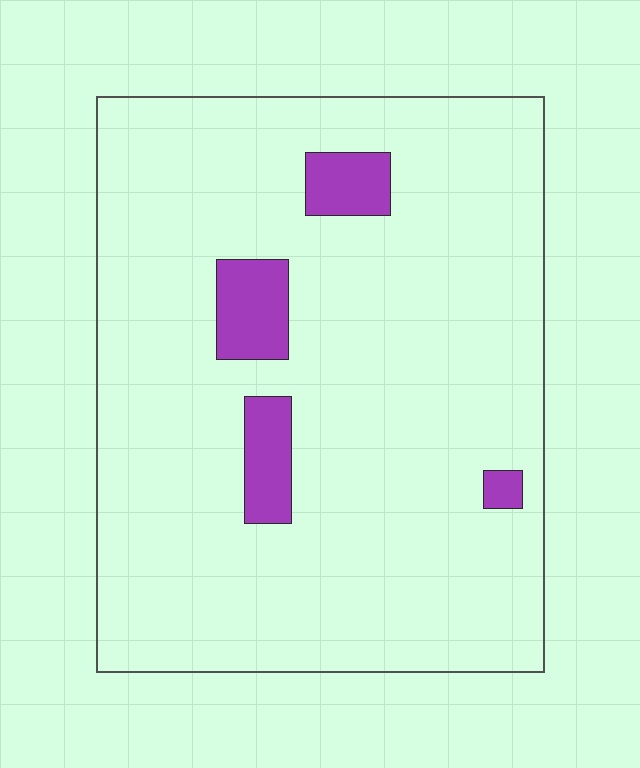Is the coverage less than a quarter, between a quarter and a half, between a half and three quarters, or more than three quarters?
Less than a quarter.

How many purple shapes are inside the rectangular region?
4.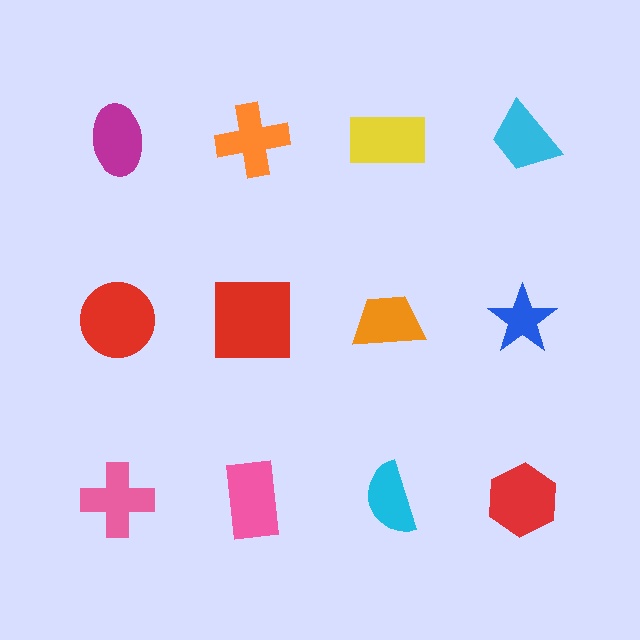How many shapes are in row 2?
4 shapes.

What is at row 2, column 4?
A blue star.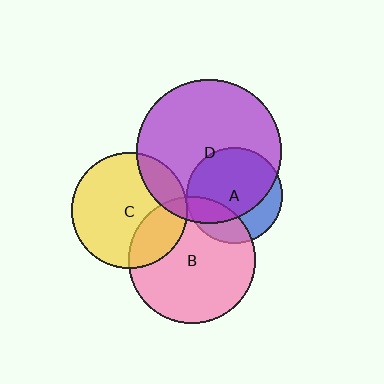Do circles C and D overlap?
Yes.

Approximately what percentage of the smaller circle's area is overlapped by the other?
Approximately 15%.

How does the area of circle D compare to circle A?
Approximately 2.3 times.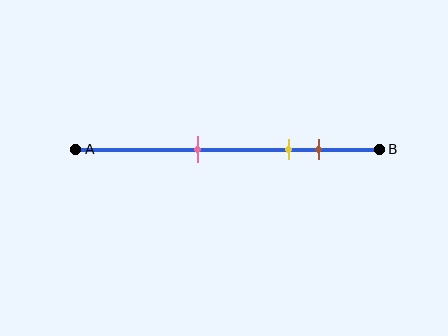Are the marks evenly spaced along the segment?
No, the marks are not evenly spaced.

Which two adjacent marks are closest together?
The yellow and brown marks are the closest adjacent pair.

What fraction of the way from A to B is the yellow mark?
The yellow mark is approximately 70% (0.7) of the way from A to B.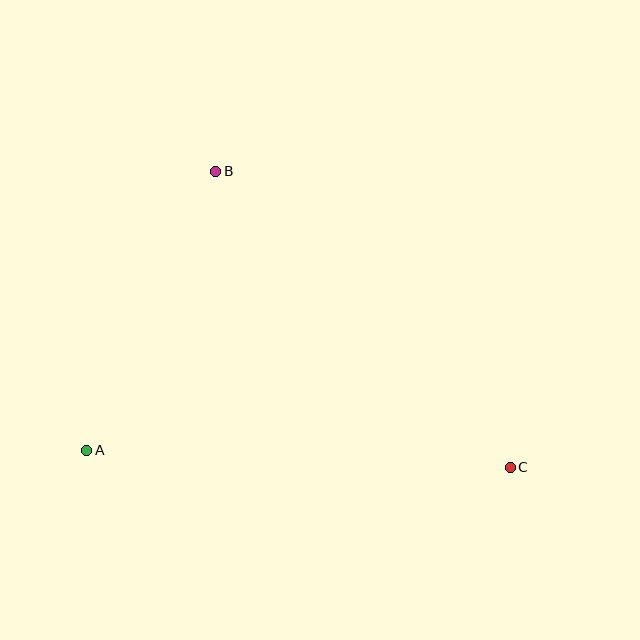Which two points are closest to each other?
Points A and B are closest to each other.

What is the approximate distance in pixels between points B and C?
The distance between B and C is approximately 418 pixels.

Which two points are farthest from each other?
Points A and C are farthest from each other.